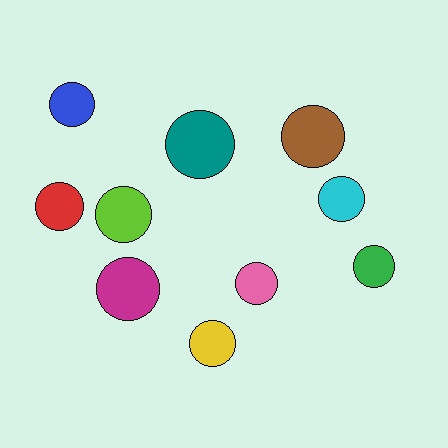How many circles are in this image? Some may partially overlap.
There are 10 circles.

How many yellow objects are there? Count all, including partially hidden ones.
There is 1 yellow object.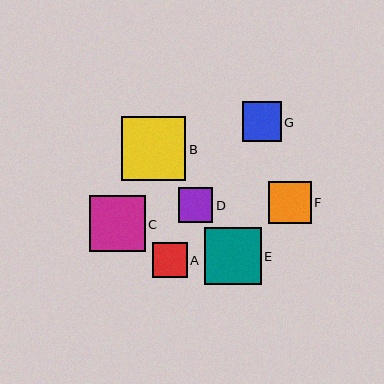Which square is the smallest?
Square A is the smallest with a size of approximately 34 pixels.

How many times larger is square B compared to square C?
Square B is approximately 1.1 times the size of square C.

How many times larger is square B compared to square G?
Square B is approximately 1.6 times the size of square G.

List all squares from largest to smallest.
From largest to smallest: B, E, C, F, G, D, A.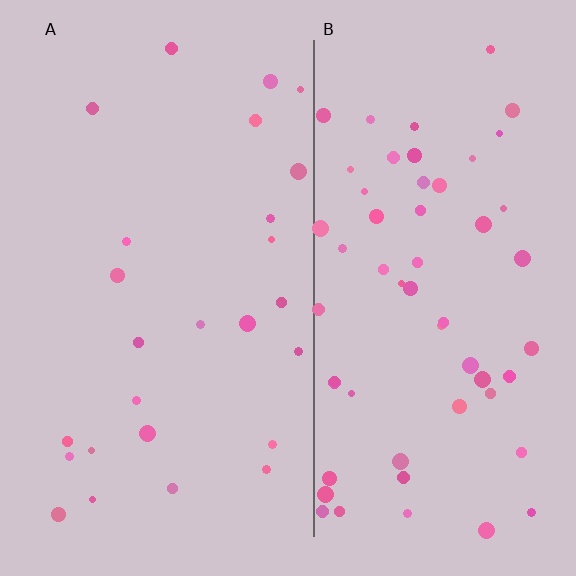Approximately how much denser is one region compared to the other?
Approximately 2.3× — region B over region A.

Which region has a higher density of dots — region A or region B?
B (the right).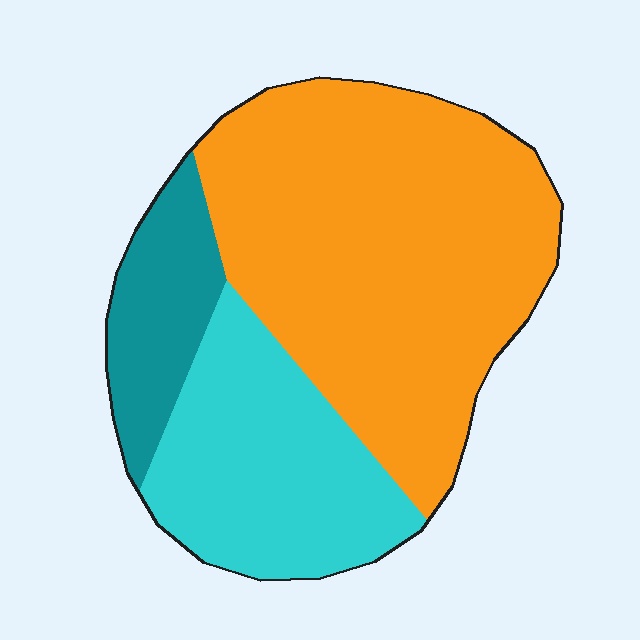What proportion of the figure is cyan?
Cyan covers about 30% of the figure.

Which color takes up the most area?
Orange, at roughly 60%.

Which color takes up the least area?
Teal, at roughly 15%.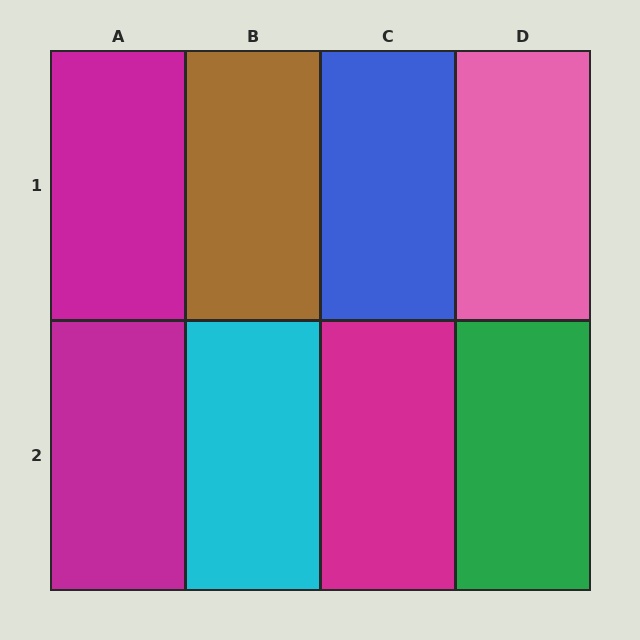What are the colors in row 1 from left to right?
Magenta, brown, blue, pink.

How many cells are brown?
1 cell is brown.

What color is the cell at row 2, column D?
Green.